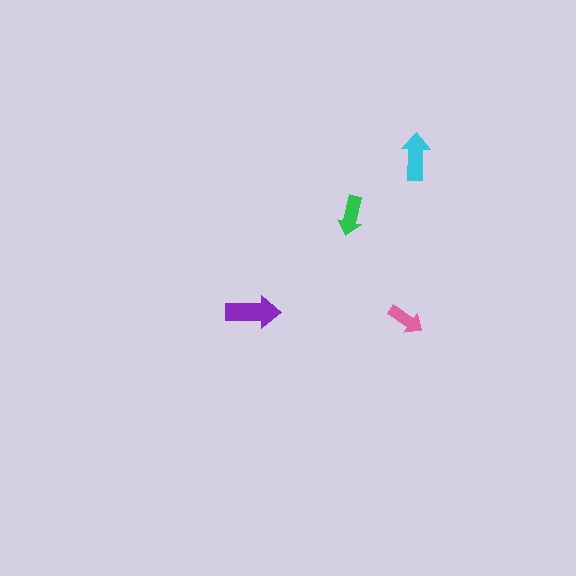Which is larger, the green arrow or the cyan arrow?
The cyan one.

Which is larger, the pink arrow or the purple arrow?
The purple one.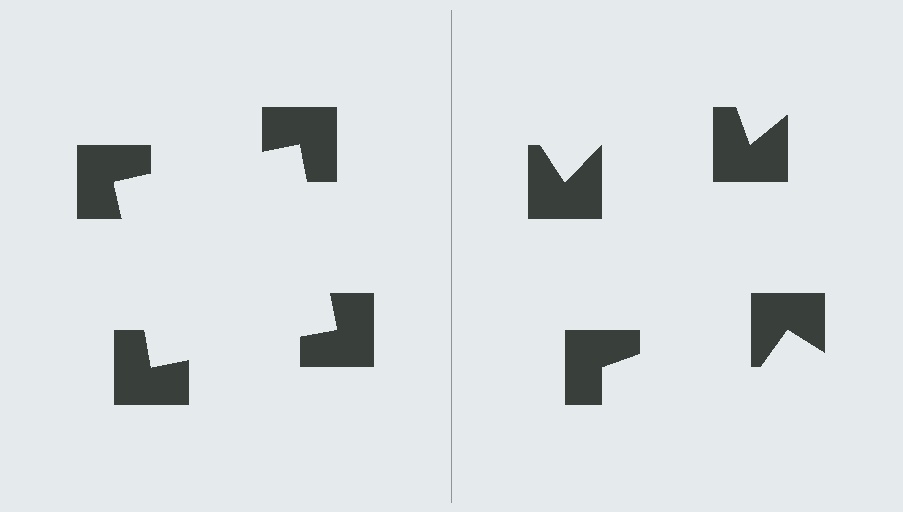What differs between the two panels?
The notched squares are positioned identically on both sides; only the wedge orientations differ. On the left they align to a square; on the right they are misaligned.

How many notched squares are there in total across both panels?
8 — 4 on each side.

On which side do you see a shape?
An illusory square appears on the left side. On the right side the wedge cuts are rotated, so no coherent shape forms.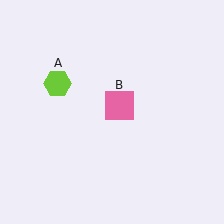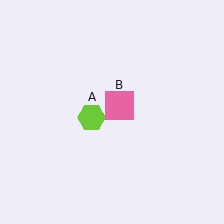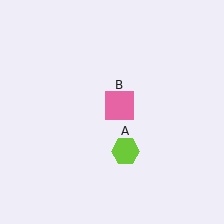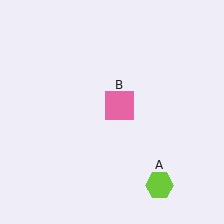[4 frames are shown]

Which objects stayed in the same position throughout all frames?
Pink square (object B) remained stationary.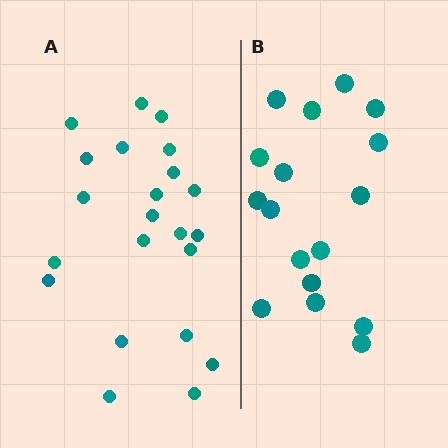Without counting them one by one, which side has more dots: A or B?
Region A (the left region) has more dots.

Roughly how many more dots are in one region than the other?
Region A has about 5 more dots than region B.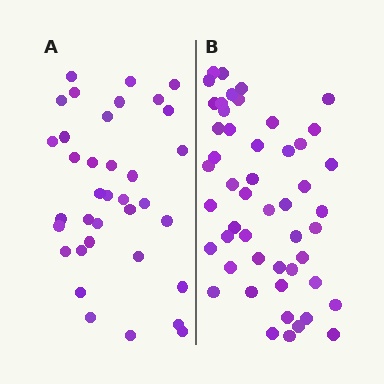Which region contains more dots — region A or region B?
Region B (the right region) has more dots.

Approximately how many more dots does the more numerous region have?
Region B has approximately 15 more dots than region A.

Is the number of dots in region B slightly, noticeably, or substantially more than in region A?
Region B has noticeably more, but not dramatically so. The ratio is roughly 1.4 to 1.